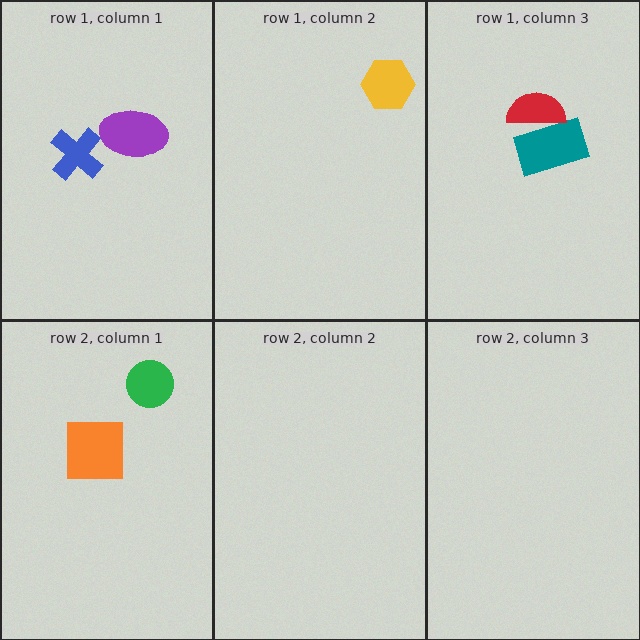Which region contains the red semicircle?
The row 1, column 3 region.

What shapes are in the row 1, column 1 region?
The blue cross, the purple ellipse.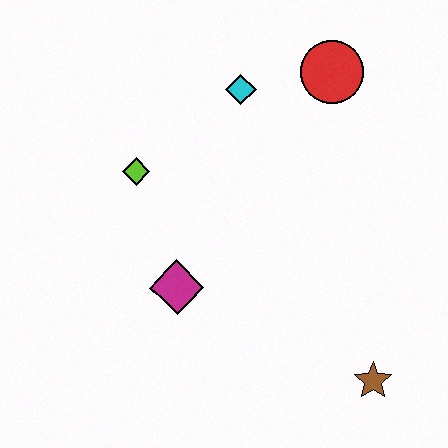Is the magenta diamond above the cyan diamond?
No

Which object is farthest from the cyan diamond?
The brown star is farthest from the cyan diamond.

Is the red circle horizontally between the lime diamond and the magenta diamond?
No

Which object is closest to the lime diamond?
The magenta diamond is closest to the lime diamond.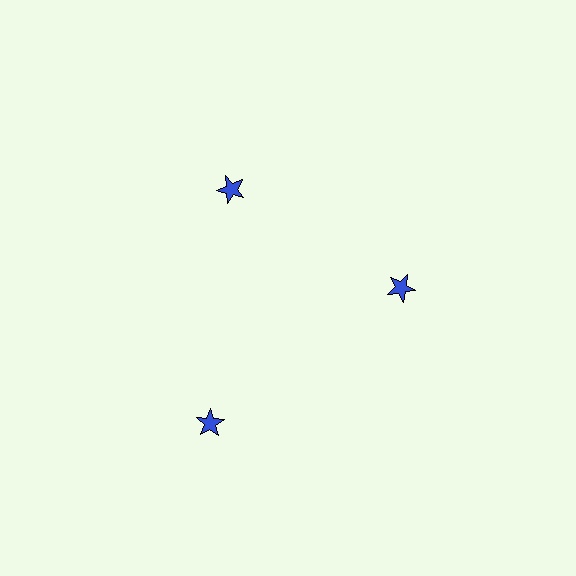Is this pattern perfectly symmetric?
No. The 3 blue stars are arranged in a ring, but one element near the 7 o'clock position is pushed outward from the center, breaking the 3-fold rotational symmetry.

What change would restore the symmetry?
The symmetry would be restored by moving it inward, back onto the ring so that all 3 stars sit at equal angles and equal distance from the center.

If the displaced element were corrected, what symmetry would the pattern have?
It would have 3-fold rotational symmetry — the pattern would map onto itself every 120 degrees.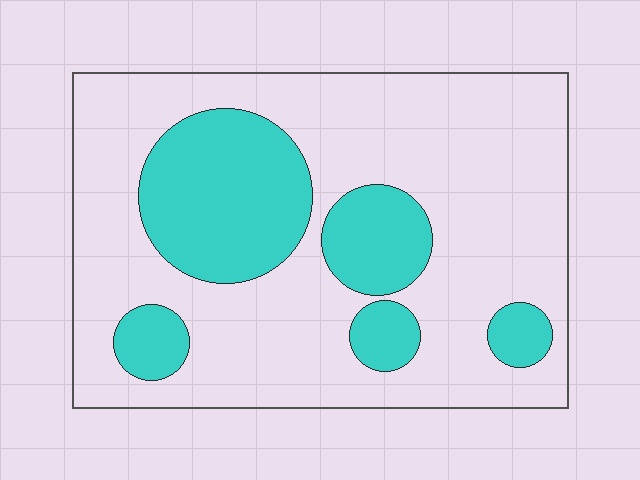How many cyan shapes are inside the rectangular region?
5.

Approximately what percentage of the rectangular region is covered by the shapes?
Approximately 30%.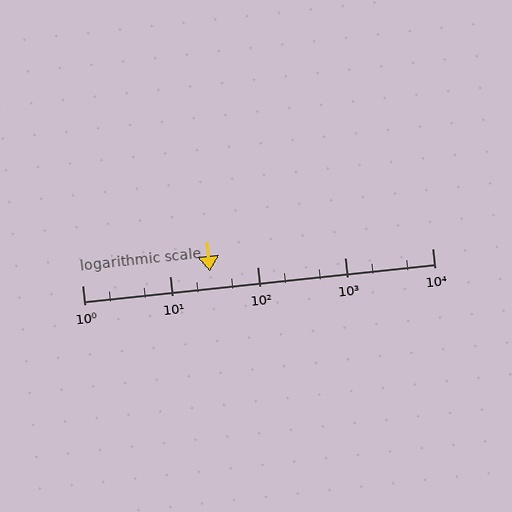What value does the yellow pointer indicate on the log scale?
The pointer indicates approximately 29.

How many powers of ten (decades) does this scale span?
The scale spans 4 decades, from 1 to 10000.